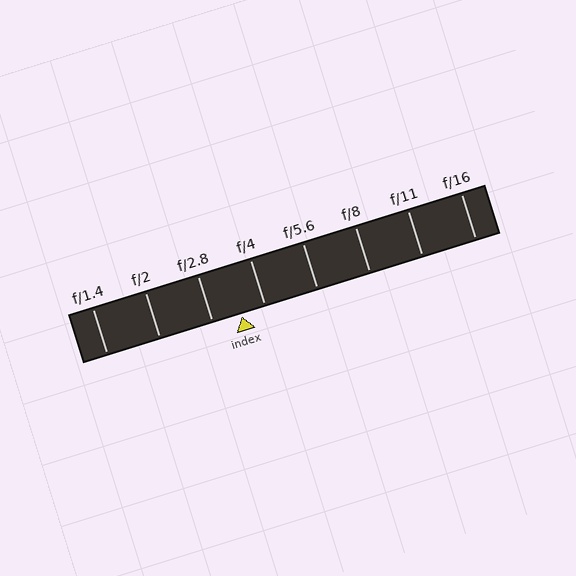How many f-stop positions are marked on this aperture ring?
There are 8 f-stop positions marked.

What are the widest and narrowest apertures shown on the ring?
The widest aperture shown is f/1.4 and the narrowest is f/16.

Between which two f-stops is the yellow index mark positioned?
The index mark is between f/2.8 and f/4.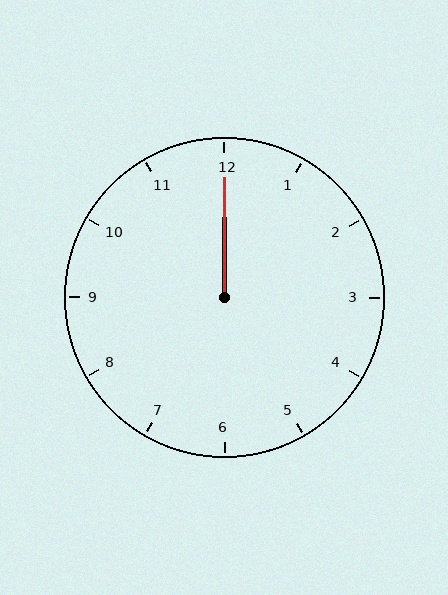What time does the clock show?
12:00.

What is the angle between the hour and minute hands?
Approximately 0 degrees.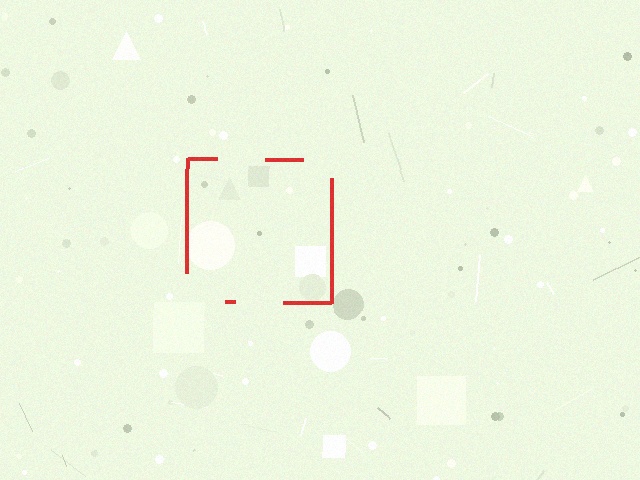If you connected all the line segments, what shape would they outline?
They would outline a square.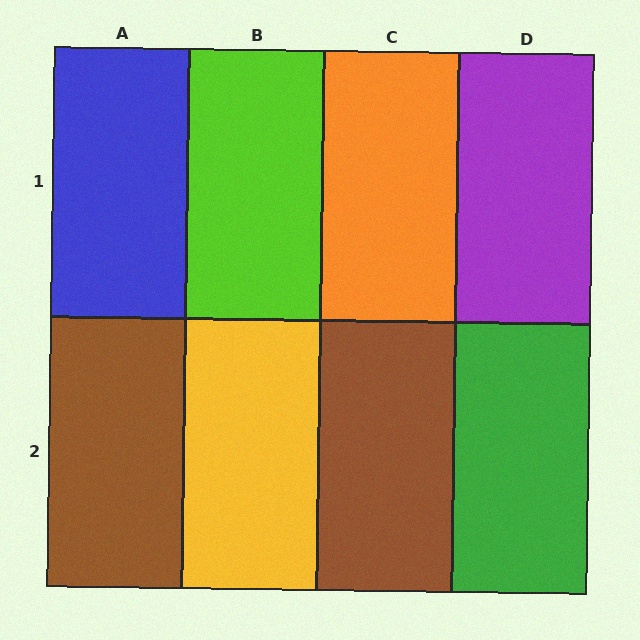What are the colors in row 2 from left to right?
Brown, yellow, brown, green.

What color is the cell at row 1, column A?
Blue.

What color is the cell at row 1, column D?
Purple.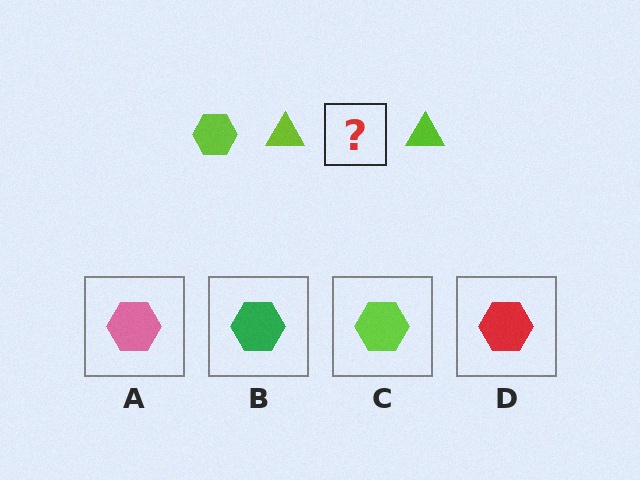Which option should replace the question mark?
Option C.